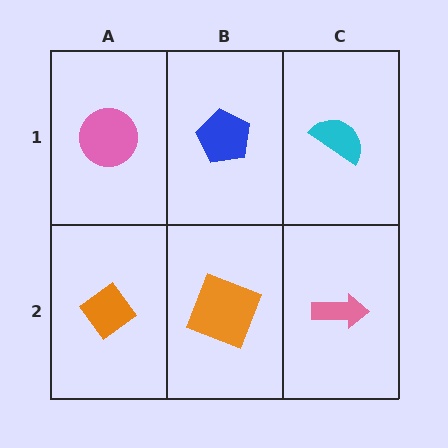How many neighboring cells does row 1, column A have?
2.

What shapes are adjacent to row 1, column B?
An orange square (row 2, column B), a pink circle (row 1, column A), a cyan semicircle (row 1, column C).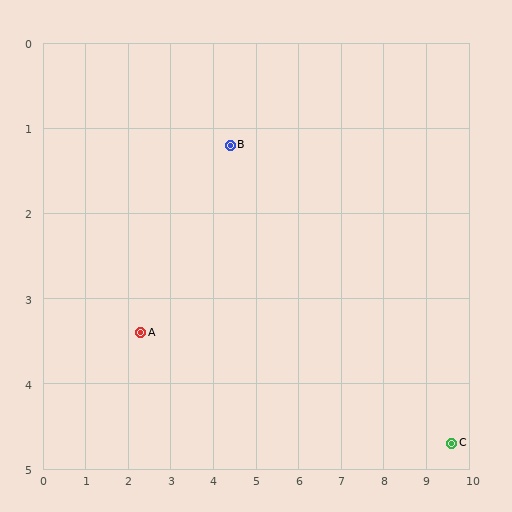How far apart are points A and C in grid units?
Points A and C are about 7.4 grid units apart.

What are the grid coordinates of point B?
Point B is at approximately (4.4, 1.2).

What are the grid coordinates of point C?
Point C is at approximately (9.6, 4.7).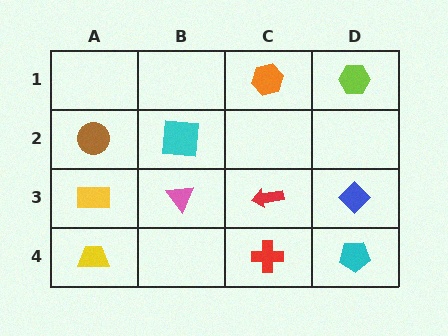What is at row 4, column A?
A yellow trapezoid.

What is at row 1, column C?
An orange hexagon.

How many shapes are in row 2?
2 shapes.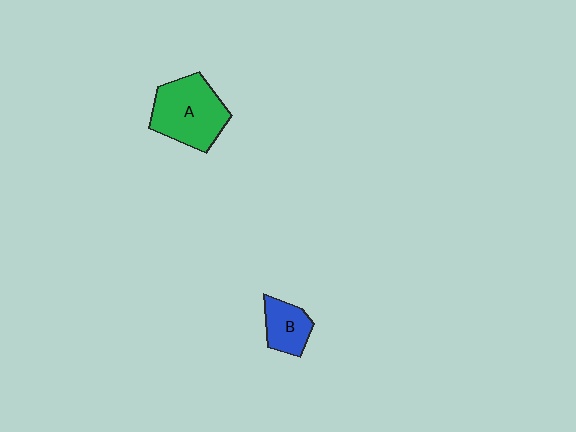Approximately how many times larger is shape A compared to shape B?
Approximately 2.0 times.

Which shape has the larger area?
Shape A (green).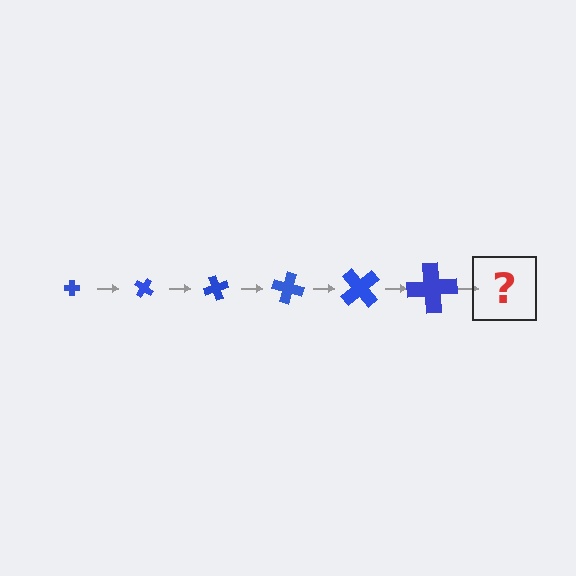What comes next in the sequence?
The next element should be a cross, larger than the previous one and rotated 210 degrees from the start.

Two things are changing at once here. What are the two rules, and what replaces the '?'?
The two rules are that the cross grows larger each step and it rotates 35 degrees each step. The '?' should be a cross, larger than the previous one and rotated 210 degrees from the start.